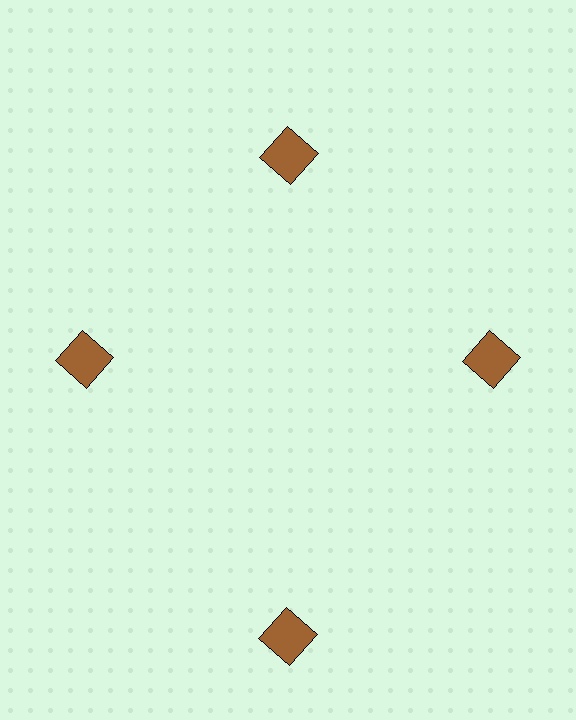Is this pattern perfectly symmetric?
No. The 4 brown squares are arranged in a ring, but one element near the 6 o'clock position is pushed outward from the center, breaking the 4-fold rotational symmetry.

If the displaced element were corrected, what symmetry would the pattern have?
It would have 4-fold rotational symmetry — the pattern would map onto itself every 90 degrees.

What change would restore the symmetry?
The symmetry would be restored by moving it inward, back onto the ring so that all 4 squares sit at equal angles and equal distance from the center.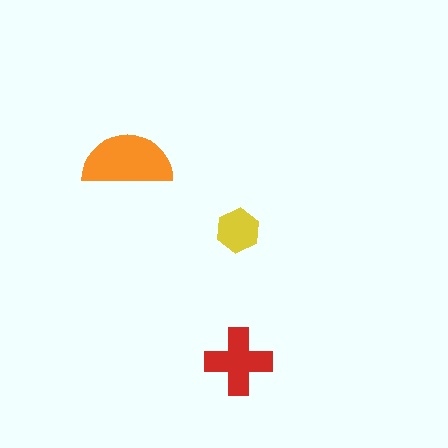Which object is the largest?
The orange semicircle.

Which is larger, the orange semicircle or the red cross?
The orange semicircle.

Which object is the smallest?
The yellow hexagon.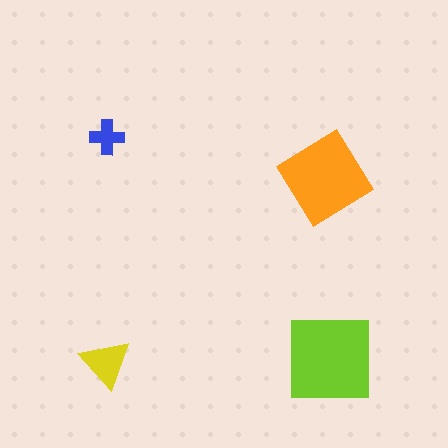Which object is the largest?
The lime square.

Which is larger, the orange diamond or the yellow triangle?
The orange diamond.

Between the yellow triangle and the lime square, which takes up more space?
The lime square.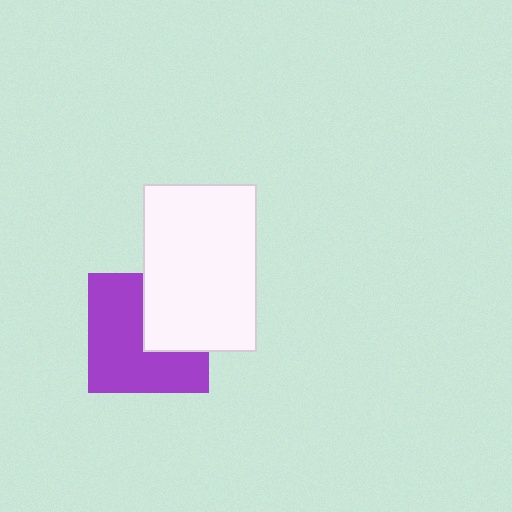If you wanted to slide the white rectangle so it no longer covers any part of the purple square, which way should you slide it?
Slide it toward the upper-right — that is the most direct way to separate the two shapes.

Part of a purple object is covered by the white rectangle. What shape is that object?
It is a square.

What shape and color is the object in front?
The object in front is a white rectangle.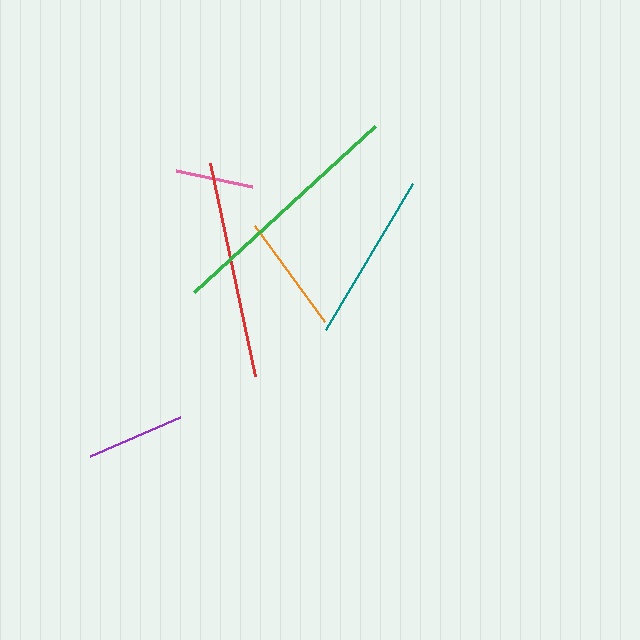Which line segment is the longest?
The green line is the longest at approximately 245 pixels.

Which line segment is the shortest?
The pink line is the shortest at approximately 78 pixels.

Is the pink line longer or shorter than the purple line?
The purple line is longer than the pink line.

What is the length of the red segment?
The red segment is approximately 217 pixels long.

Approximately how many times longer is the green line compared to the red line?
The green line is approximately 1.1 times the length of the red line.